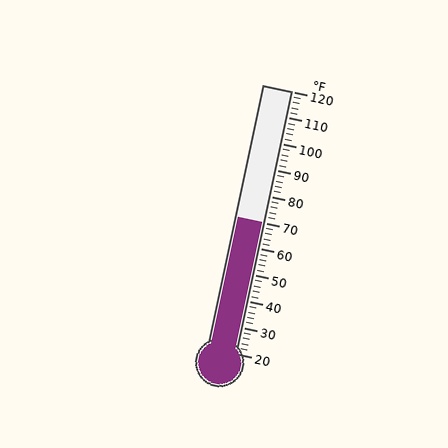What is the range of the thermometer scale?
The thermometer scale ranges from 20°F to 120°F.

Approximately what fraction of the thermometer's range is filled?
The thermometer is filled to approximately 50% of its range.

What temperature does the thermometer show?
The thermometer shows approximately 70°F.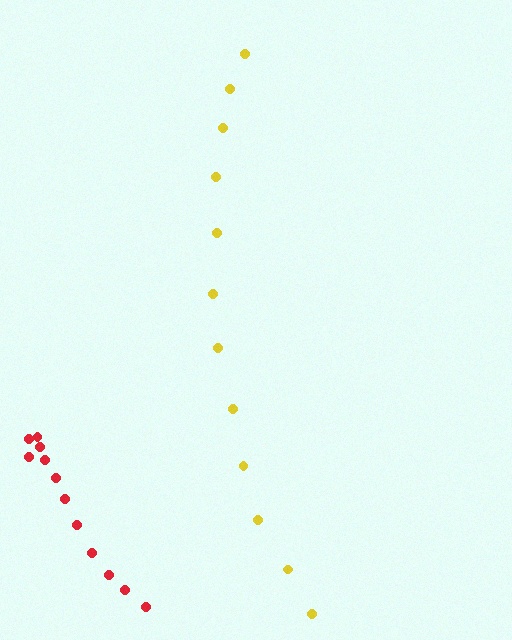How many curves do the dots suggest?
There are 2 distinct paths.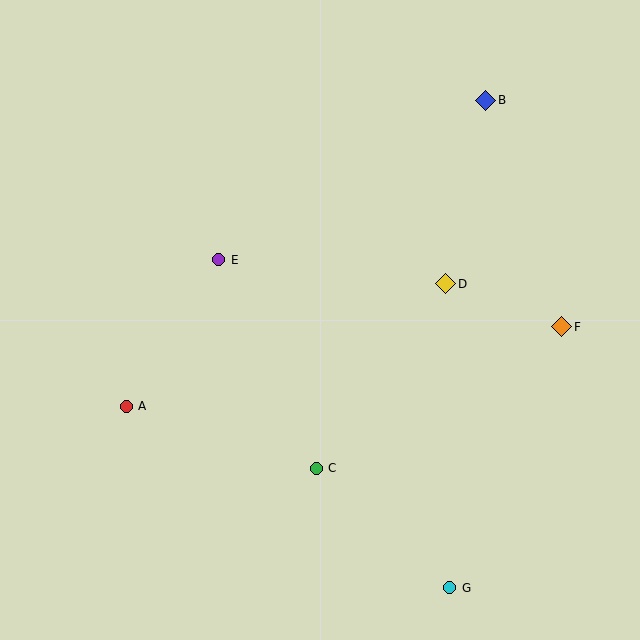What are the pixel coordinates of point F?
Point F is at (562, 327).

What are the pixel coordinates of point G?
Point G is at (450, 588).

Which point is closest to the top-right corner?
Point B is closest to the top-right corner.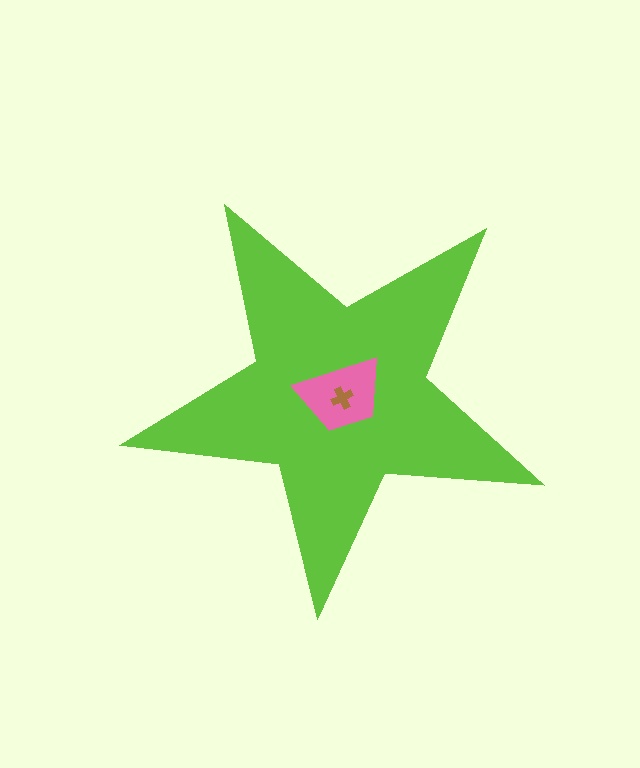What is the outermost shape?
The lime star.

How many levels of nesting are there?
3.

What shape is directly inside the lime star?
The pink trapezoid.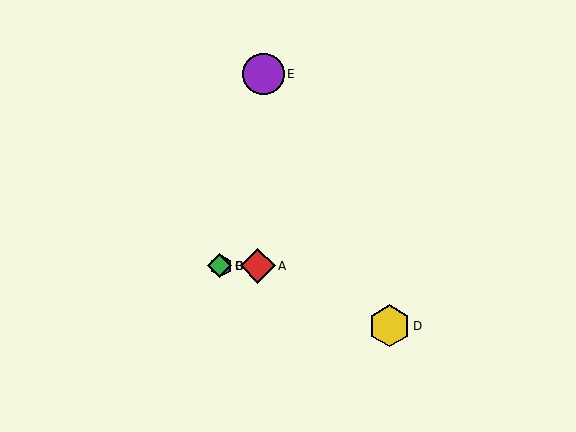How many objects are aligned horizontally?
3 objects (A, B, C) are aligned horizontally.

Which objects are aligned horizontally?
Objects A, B, C are aligned horizontally.